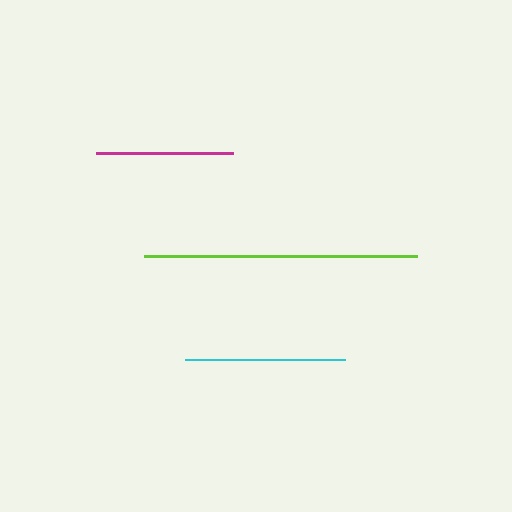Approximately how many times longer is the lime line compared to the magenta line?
The lime line is approximately 2.0 times the length of the magenta line.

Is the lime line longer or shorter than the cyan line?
The lime line is longer than the cyan line.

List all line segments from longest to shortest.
From longest to shortest: lime, cyan, magenta.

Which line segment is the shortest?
The magenta line is the shortest at approximately 138 pixels.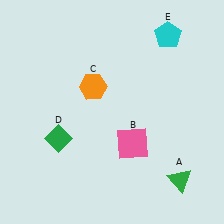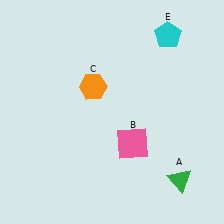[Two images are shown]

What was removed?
The green diamond (D) was removed in Image 2.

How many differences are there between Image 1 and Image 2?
There is 1 difference between the two images.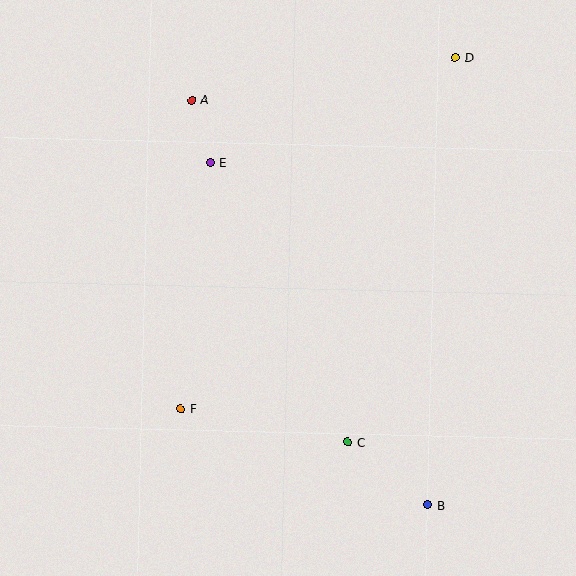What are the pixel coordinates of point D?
Point D is at (455, 58).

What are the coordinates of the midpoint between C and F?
The midpoint between C and F is at (264, 425).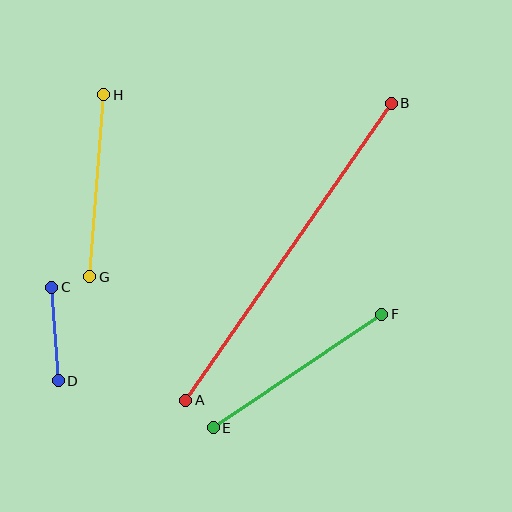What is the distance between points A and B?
The distance is approximately 361 pixels.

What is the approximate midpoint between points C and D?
The midpoint is at approximately (55, 334) pixels.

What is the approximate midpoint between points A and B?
The midpoint is at approximately (288, 252) pixels.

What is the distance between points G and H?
The distance is approximately 182 pixels.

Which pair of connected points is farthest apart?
Points A and B are farthest apart.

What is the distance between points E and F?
The distance is approximately 203 pixels.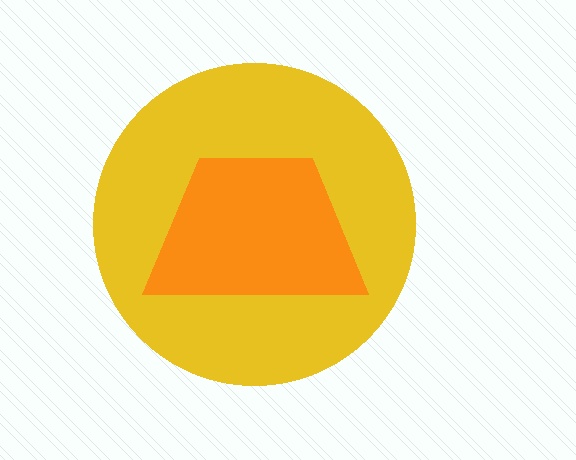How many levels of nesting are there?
2.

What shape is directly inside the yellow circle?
The orange trapezoid.